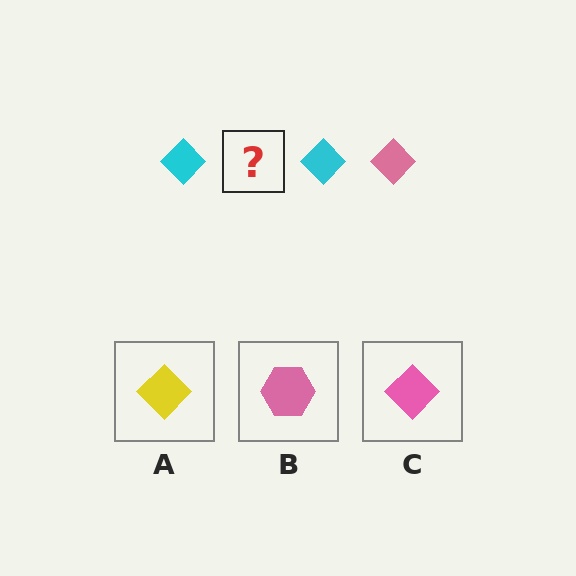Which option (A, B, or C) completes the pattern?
C.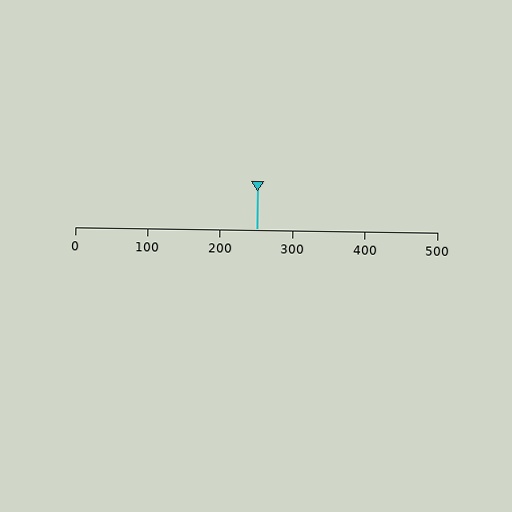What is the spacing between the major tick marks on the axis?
The major ticks are spaced 100 apart.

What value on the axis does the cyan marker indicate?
The marker indicates approximately 250.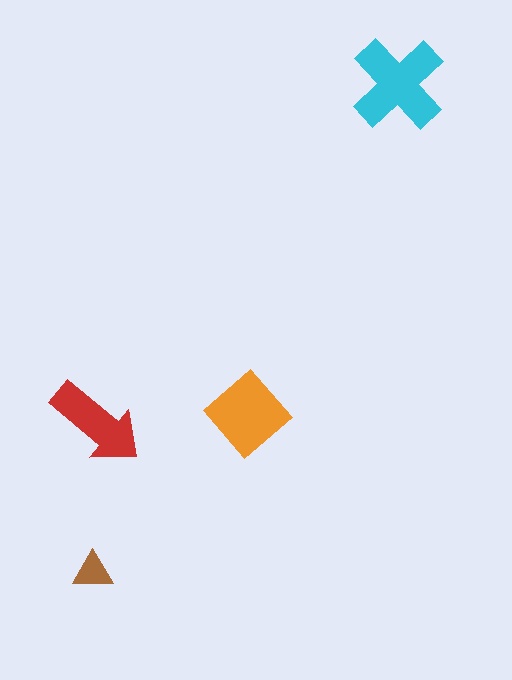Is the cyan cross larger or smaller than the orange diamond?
Larger.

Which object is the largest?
The cyan cross.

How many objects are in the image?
There are 4 objects in the image.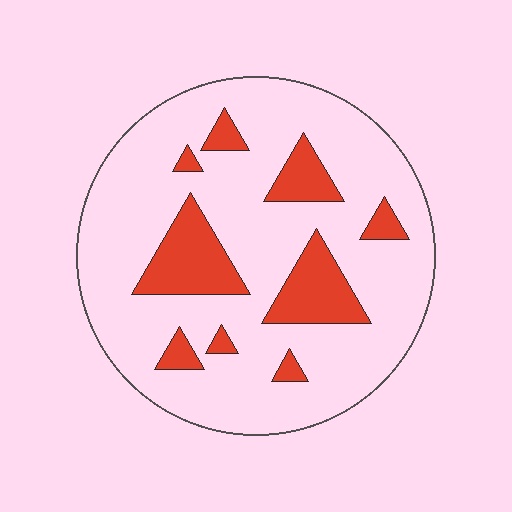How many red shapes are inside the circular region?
9.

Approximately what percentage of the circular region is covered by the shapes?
Approximately 20%.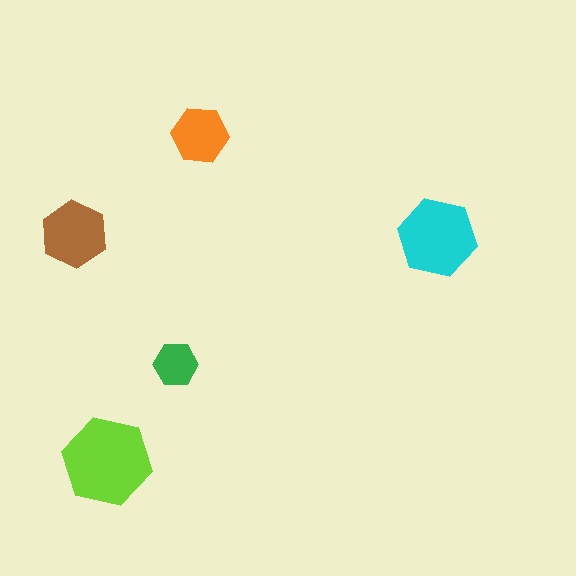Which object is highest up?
The orange hexagon is topmost.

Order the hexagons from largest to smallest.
the lime one, the cyan one, the brown one, the orange one, the green one.